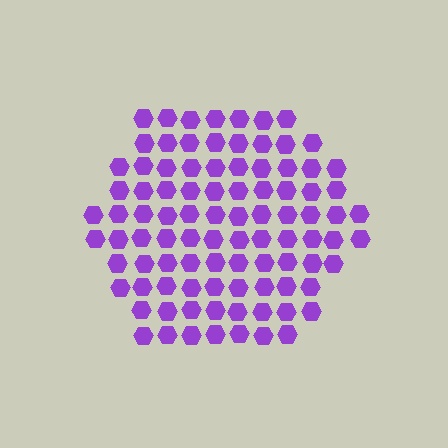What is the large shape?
The large shape is a hexagon.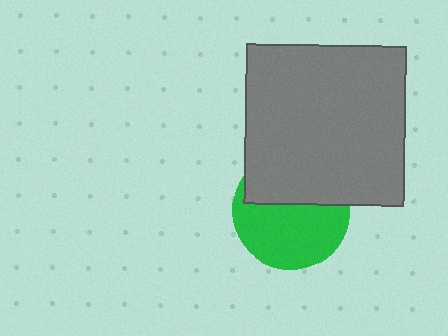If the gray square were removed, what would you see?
You would see the complete green circle.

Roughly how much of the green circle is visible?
About half of it is visible (roughly 58%).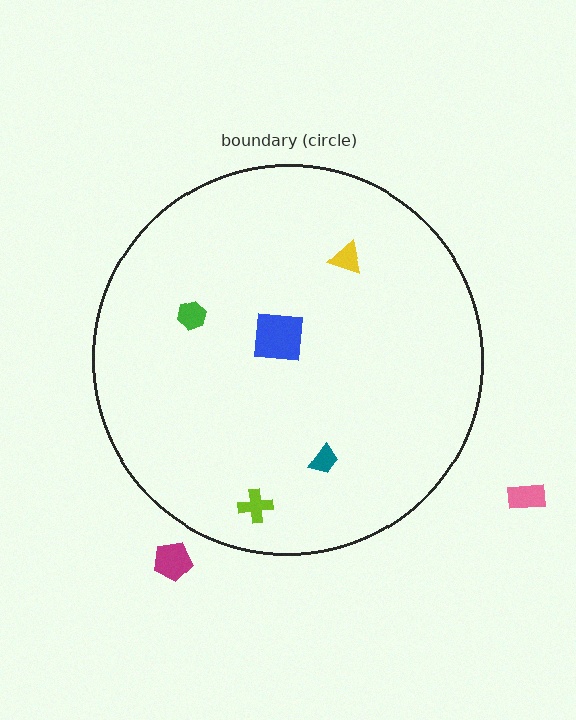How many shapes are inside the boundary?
5 inside, 2 outside.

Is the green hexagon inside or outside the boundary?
Inside.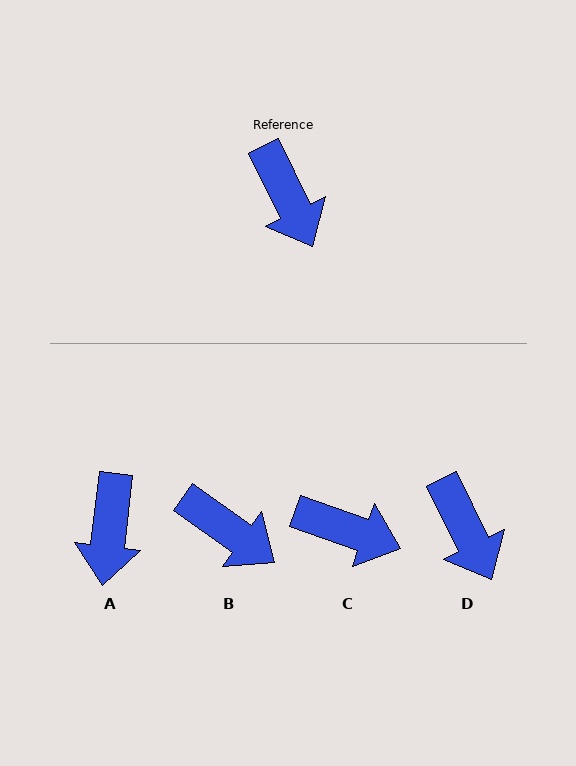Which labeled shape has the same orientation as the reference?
D.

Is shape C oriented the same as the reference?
No, it is off by about 44 degrees.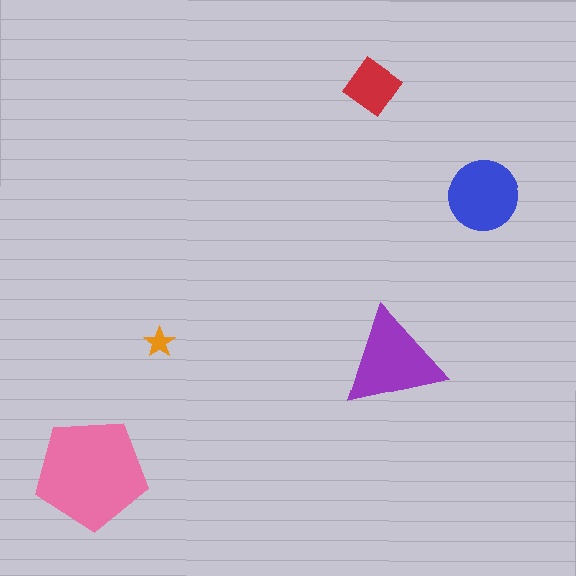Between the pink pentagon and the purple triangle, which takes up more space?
The pink pentagon.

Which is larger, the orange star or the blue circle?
The blue circle.